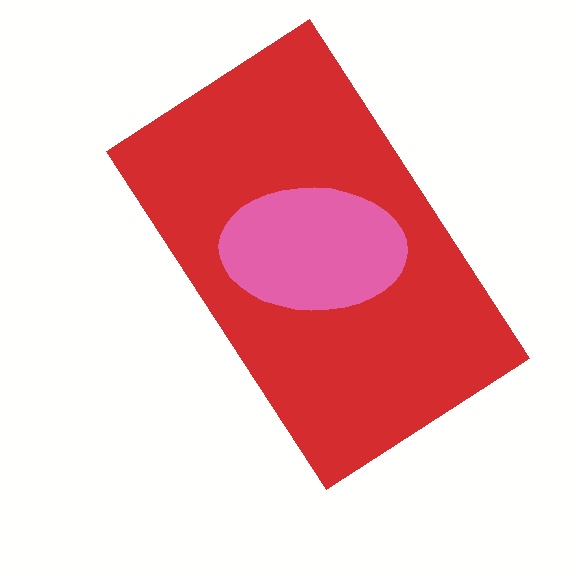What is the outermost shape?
The red rectangle.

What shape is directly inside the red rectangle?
The pink ellipse.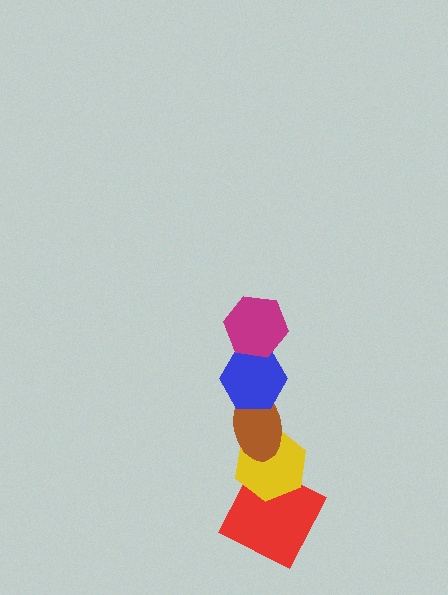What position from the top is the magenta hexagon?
The magenta hexagon is 1st from the top.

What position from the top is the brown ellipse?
The brown ellipse is 3rd from the top.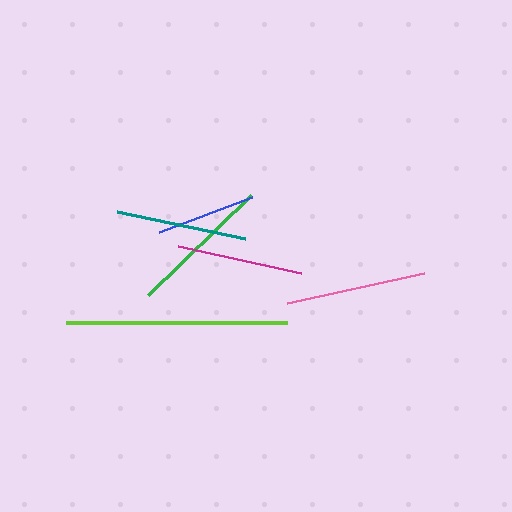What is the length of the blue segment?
The blue segment is approximately 100 pixels long.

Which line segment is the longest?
The lime line is the longest at approximately 221 pixels.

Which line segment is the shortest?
The blue line is the shortest at approximately 100 pixels.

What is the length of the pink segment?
The pink segment is approximately 140 pixels long.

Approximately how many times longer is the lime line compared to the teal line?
The lime line is approximately 1.7 times the length of the teal line.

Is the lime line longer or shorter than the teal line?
The lime line is longer than the teal line.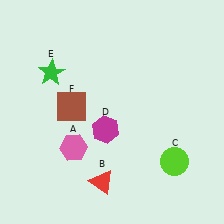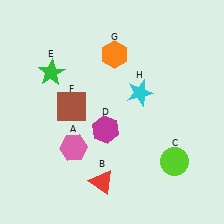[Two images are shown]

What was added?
An orange hexagon (G), a cyan star (H) were added in Image 2.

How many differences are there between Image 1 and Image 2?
There are 2 differences between the two images.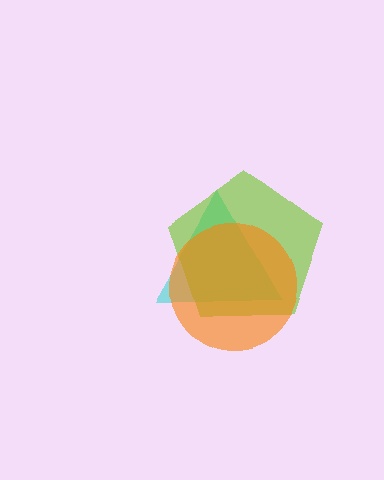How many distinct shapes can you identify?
There are 3 distinct shapes: a cyan triangle, a lime pentagon, an orange circle.